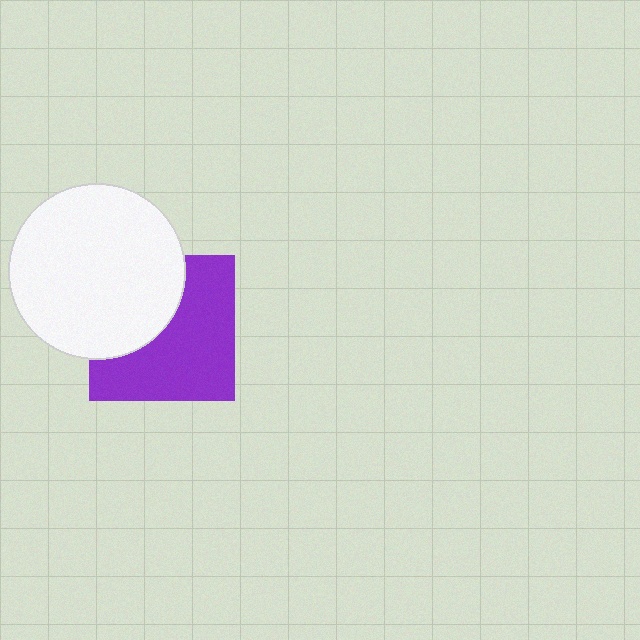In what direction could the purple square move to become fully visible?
The purple square could move toward the lower-right. That would shift it out from behind the white circle entirely.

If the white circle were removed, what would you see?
You would see the complete purple square.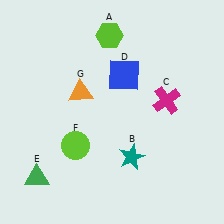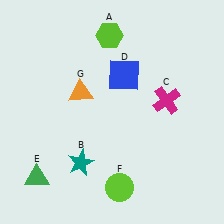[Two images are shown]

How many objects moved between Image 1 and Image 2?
2 objects moved between the two images.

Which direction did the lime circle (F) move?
The lime circle (F) moved right.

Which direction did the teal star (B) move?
The teal star (B) moved left.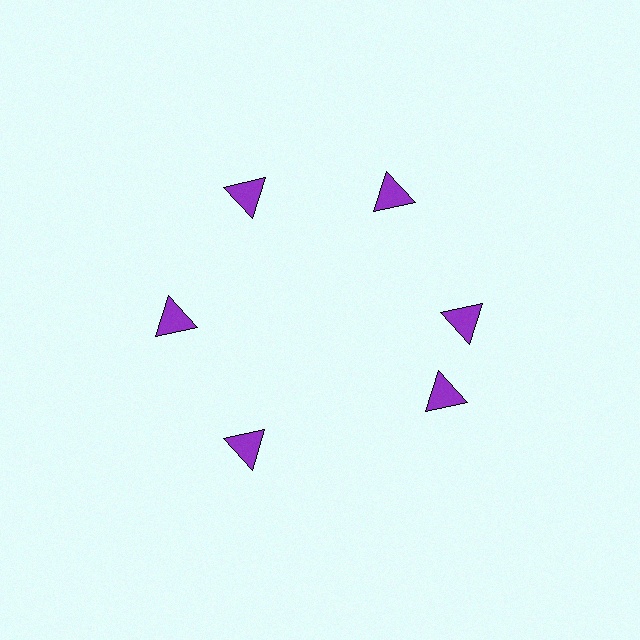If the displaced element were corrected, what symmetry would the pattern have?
It would have 6-fold rotational symmetry — the pattern would map onto itself every 60 degrees.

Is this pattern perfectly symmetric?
No. The 6 purple triangles are arranged in a ring, but one element near the 5 o'clock position is rotated out of alignment along the ring, breaking the 6-fold rotational symmetry.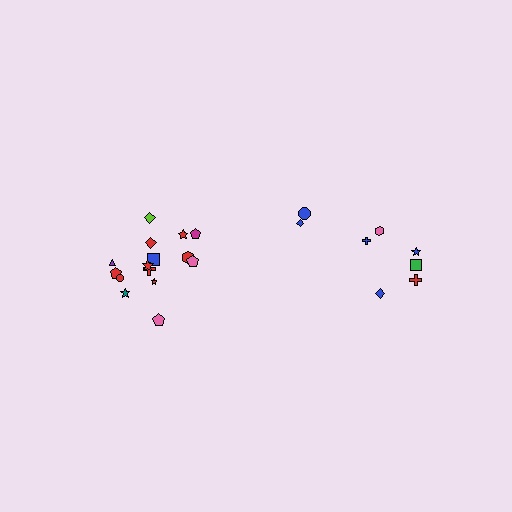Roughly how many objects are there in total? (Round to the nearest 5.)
Roughly 25 objects in total.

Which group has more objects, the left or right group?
The left group.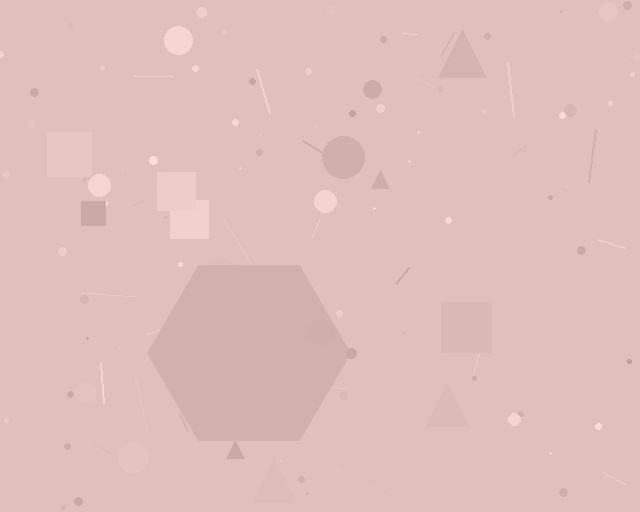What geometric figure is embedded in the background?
A hexagon is embedded in the background.